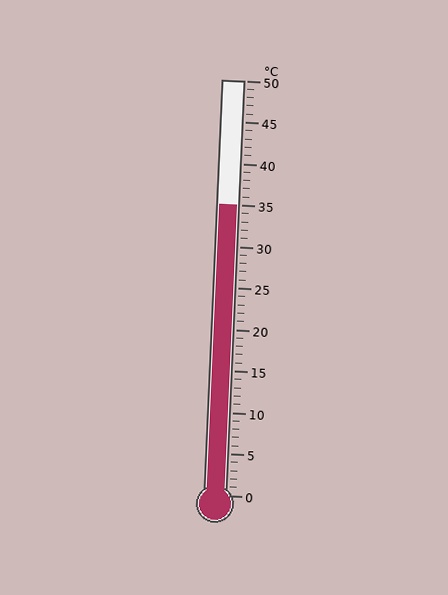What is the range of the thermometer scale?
The thermometer scale ranges from 0°C to 50°C.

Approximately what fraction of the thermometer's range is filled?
The thermometer is filled to approximately 70% of its range.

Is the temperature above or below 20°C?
The temperature is above 20°C.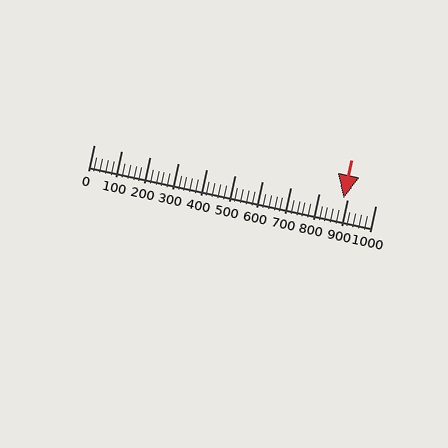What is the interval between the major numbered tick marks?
The major tick marks are spaced 100 units apart.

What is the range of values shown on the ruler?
The ruler shows values from 0 to 1000.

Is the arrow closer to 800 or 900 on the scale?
The arrow is closer to 900.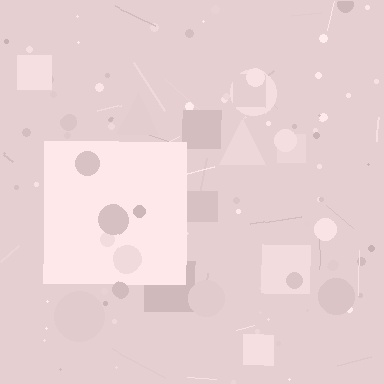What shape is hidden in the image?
A square is hidden in the image.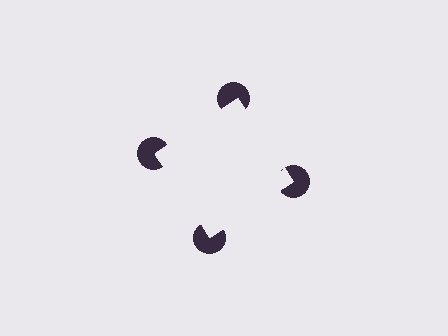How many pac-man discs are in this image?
There are 4 — one at each vertex of the illusory square.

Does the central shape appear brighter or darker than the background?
It typically appears slightly brighter than the background, even though no actual brightness change is drawn.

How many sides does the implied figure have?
4 sides.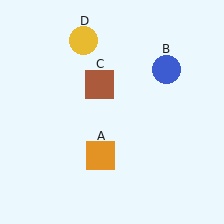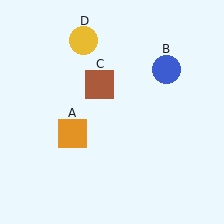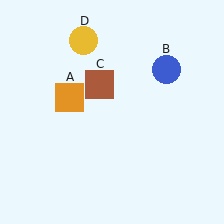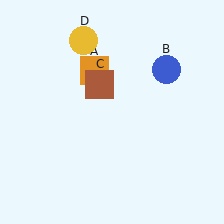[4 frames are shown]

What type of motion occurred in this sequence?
The orange square (object A) rotated clockwise around the center of the scene.